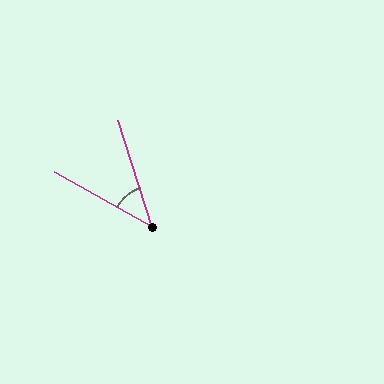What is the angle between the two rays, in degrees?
Approximately 43 degrees.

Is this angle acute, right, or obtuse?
It is acute.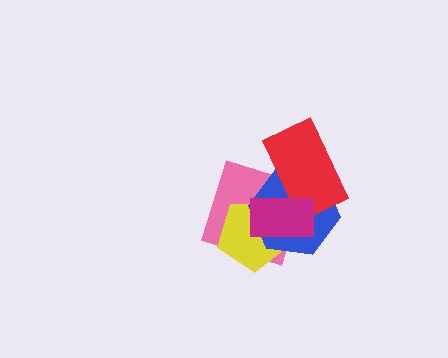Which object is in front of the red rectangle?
The magenta rectangle is in front of the red rectangle.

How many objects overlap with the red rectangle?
3 objects overlap with the red rectangle.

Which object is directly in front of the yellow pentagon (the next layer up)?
The blue hexagon is directly in front of the yellow pentagon.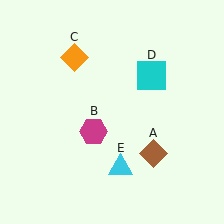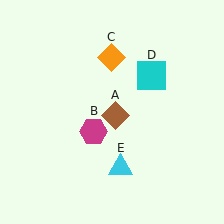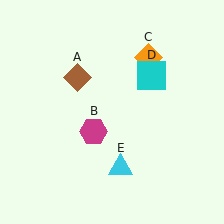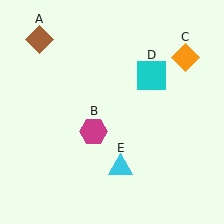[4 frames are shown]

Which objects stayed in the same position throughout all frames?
Magenta hexagon (object B) and cyan square (object D) and cyan triangle (object E) remained stationary.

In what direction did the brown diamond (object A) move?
The brown diamond (object A) moved up and to the left.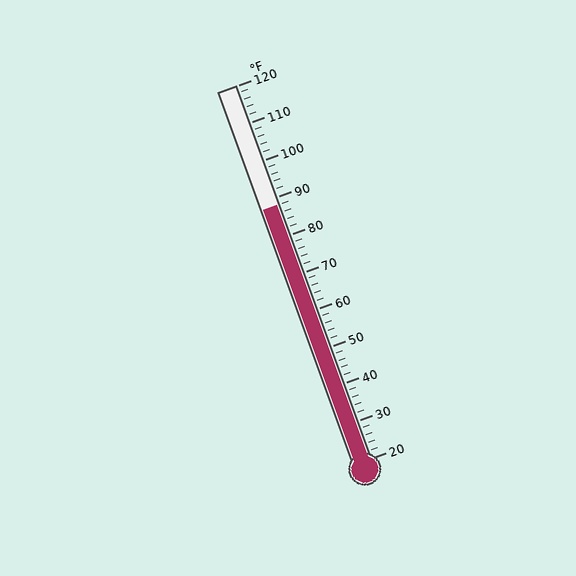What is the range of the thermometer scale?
The thermometer scale ranges from 20°F to 120°F.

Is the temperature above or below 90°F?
The temperature is below 90°F.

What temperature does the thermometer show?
The thermometer shows approximately 88°F.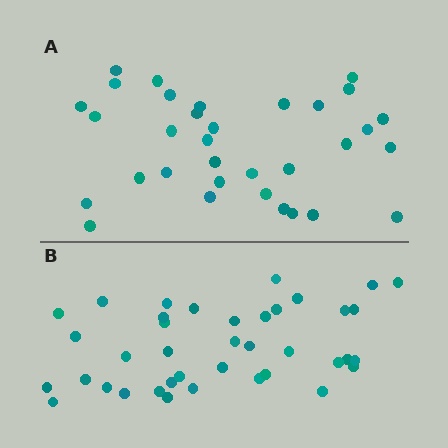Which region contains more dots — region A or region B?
Region B (the bottom region) has more dots.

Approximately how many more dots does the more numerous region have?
Region B has about 6 more dots than region A.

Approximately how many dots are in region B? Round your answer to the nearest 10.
About 40 dots. (The exact count is 39, which rounds to 40.)